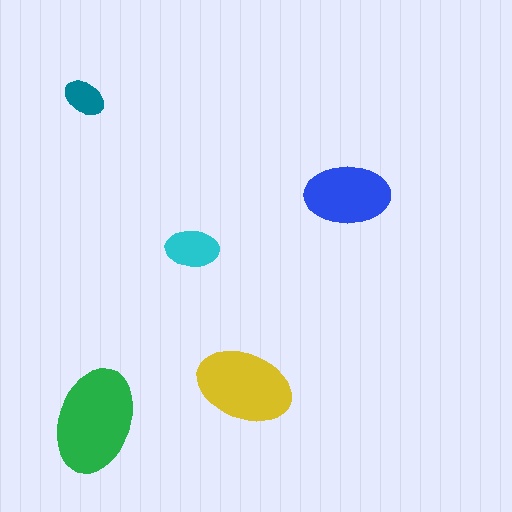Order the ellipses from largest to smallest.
the green one, the yellow one, the blue one, the cyan one, the teal one.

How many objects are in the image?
There are 5 objects in the image.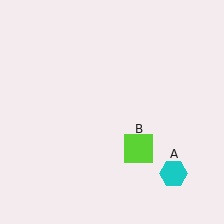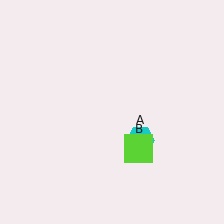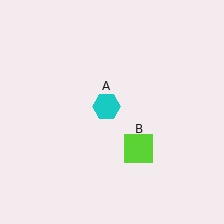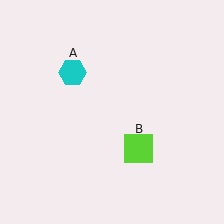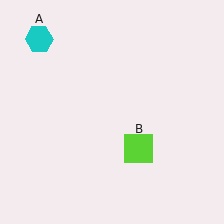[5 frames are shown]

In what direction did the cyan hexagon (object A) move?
The cyan hexagon (object A) moved up and to the left.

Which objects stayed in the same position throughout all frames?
Lime square (object B) remained stationary.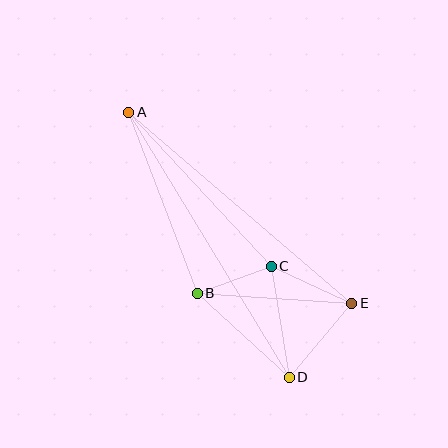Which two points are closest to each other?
Points B and C are closest to each other.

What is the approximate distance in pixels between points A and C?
The distance between A and C is approximately 210 pixels.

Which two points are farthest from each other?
Points A and D are farthest from each other.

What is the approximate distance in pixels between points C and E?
The distance between C and E is approximately 89 pixels.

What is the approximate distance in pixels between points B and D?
The distance between B and D is approximately 125 pixels.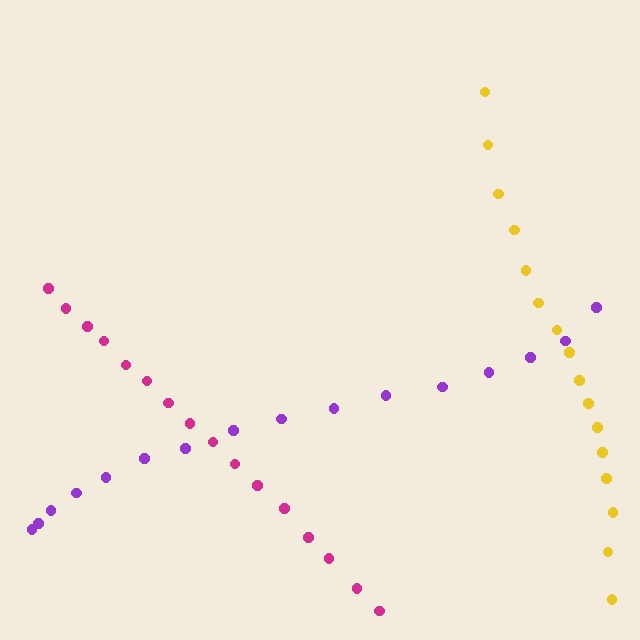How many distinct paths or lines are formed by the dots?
There are 3 distinct paths.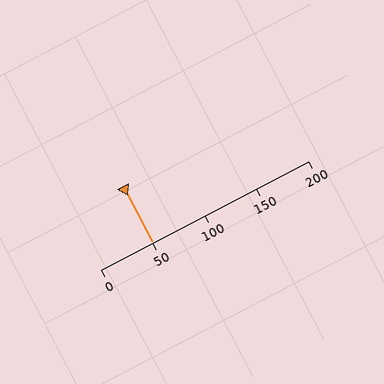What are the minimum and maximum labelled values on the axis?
The axis runs from 0 to 200.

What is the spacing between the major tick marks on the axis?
The major ticks are spaced 50 apart.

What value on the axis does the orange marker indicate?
The marker indicates approximately 50.